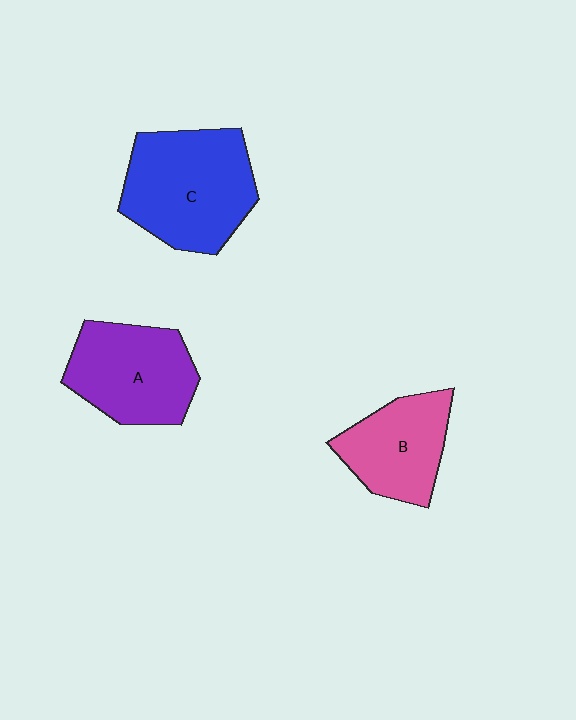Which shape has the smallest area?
Shape B (pink).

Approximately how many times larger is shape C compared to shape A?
Approximately 1.2 times.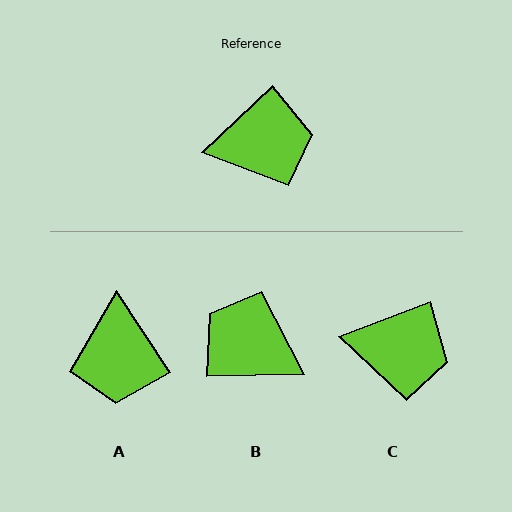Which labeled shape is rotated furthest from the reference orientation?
B, about 138 degrees away.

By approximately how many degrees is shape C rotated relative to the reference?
Approximately 23 degrees clockwise.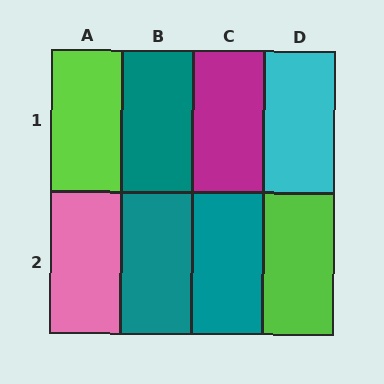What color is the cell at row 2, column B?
Teal.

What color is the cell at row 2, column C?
Teal.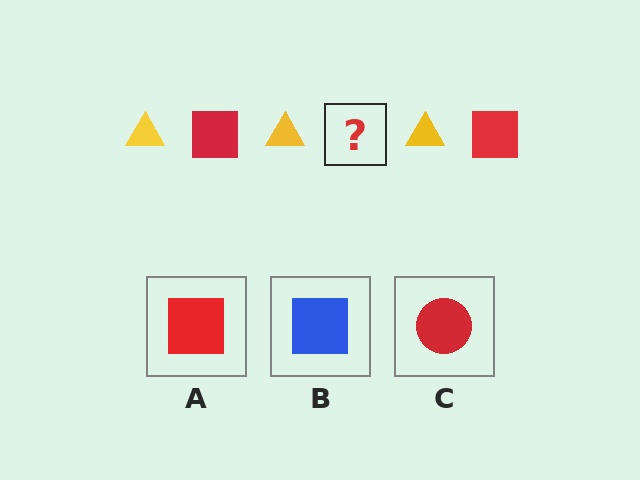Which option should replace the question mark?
Option A.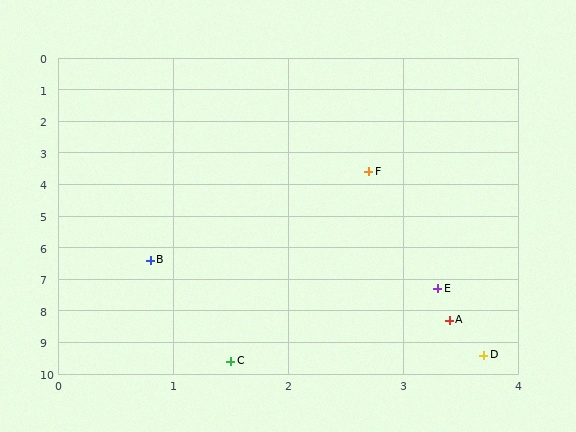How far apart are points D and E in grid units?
Points D and E are about 2.1 grid units apart.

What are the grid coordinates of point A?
Point A is at approximately (3.4, 8.3).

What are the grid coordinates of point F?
Point F is at approximately (2.7, 3.6).